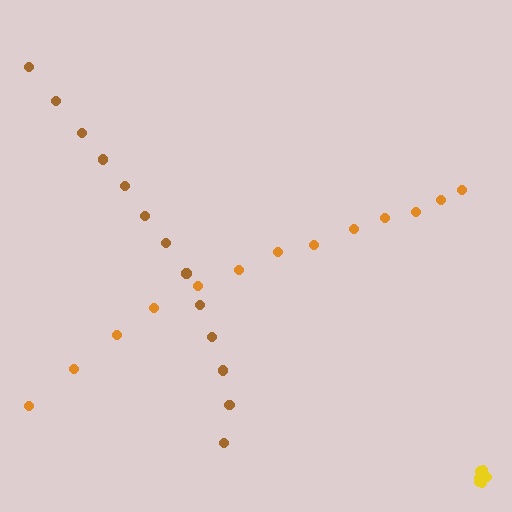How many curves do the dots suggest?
There are 3 distinct paths.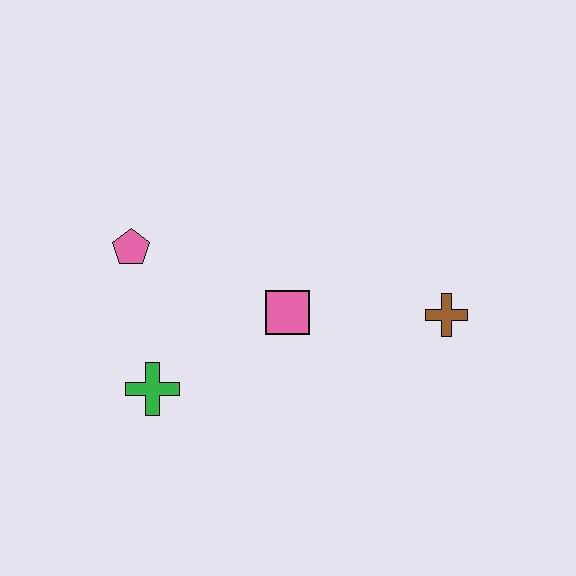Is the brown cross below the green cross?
No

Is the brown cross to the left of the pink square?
No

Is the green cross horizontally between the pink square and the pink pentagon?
Yes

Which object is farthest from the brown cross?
The pink pentagon is farthest from the brown cross.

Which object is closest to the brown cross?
The pink square is closest to the brown cross.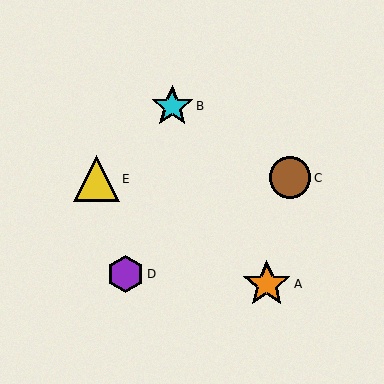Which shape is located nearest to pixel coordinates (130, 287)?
The purple hexagon (labeled D) at (126, 274) is nearest to that location.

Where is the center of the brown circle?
The center of the brown circle is at (290, 178).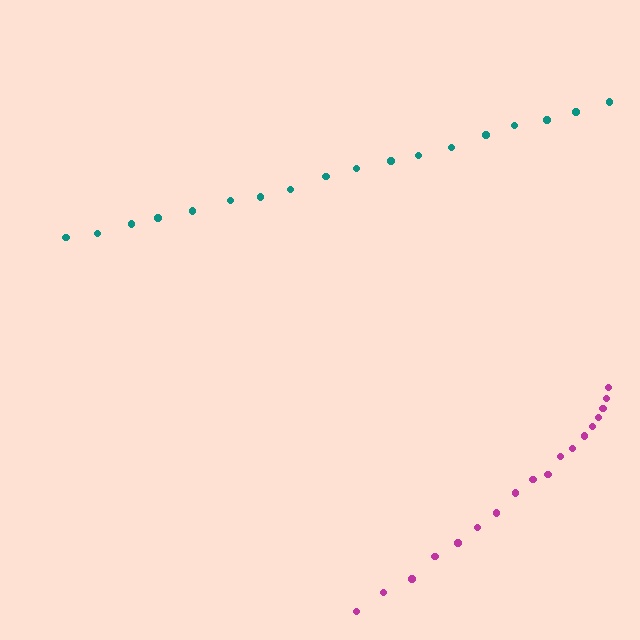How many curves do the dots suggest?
There are 2 distinct paths.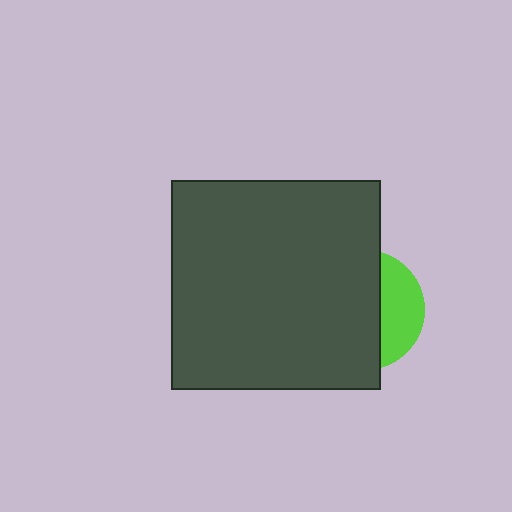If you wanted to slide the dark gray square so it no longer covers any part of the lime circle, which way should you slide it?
Slide it left — that is the most direct way to separate the two shapes.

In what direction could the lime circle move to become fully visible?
The lime circle could move right. That would shift it out from behind the dark gray square entirely.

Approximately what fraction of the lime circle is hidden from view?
Roughly 67% of the lime circle is hidden behind the dark gray square.